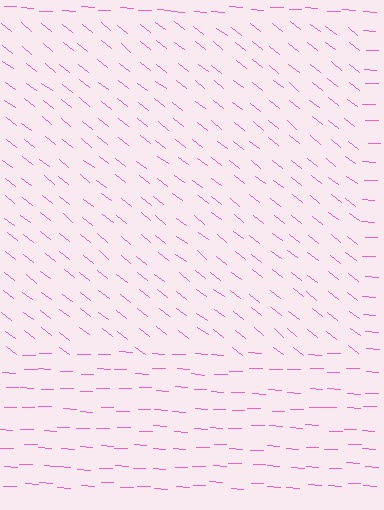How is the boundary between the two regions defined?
The boundary is defined purely by a change in line orientation (approximately 35 degrees difference). All lines are the same color and thickness.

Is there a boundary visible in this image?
Yes, there is a texture boundary formed by a change in line orientation.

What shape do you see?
I see a rectangle.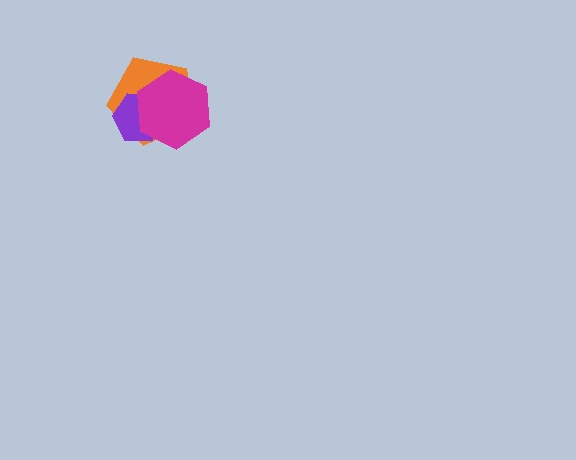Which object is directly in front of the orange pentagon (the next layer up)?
The purple hexagon is directly in front of the orange pentagon.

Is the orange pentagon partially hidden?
Yes, it is partially covered by another shape.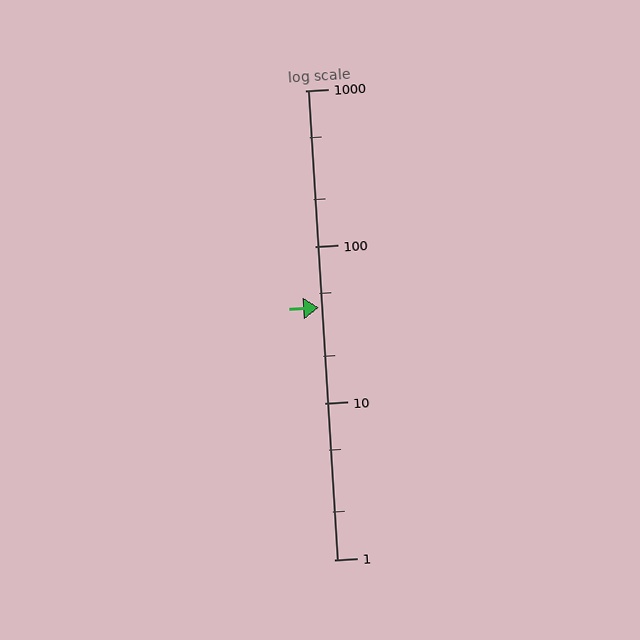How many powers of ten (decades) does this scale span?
The scale spans 3 decades, from 1 to 1000.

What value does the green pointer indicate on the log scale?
The pointer indicates approximately 41.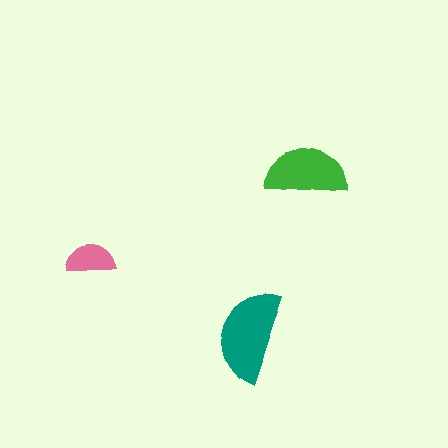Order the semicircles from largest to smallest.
the teal one, the green one, the pink one.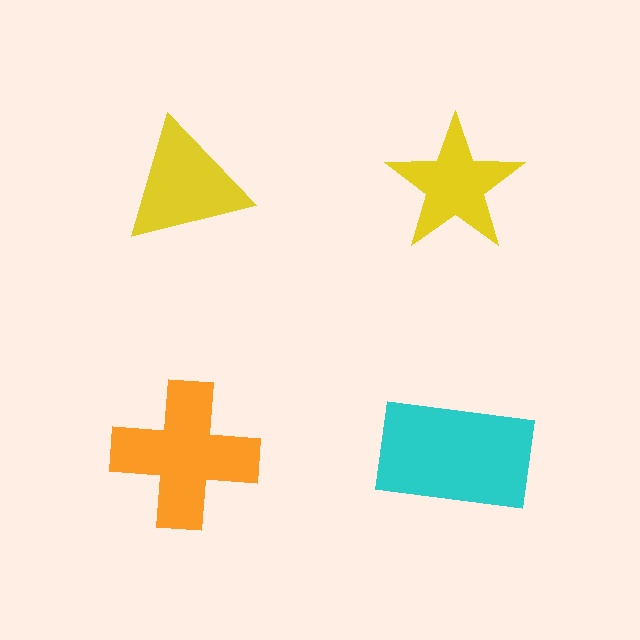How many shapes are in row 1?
2 shapes.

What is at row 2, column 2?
A cyan rectangle.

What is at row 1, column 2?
A yellow star.